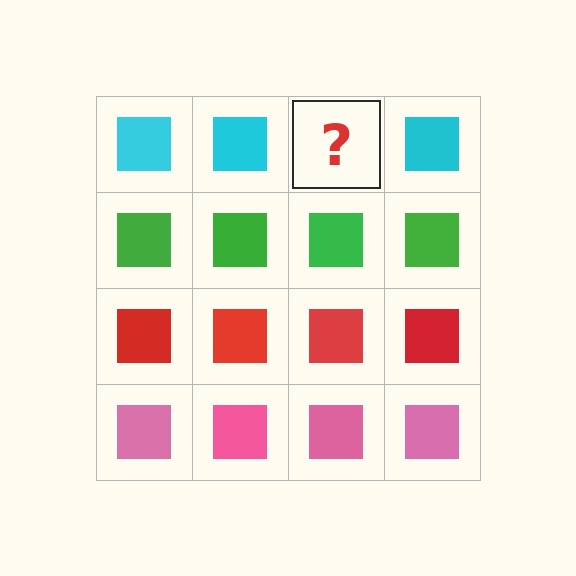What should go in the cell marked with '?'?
The missing cell should contain a cyan square.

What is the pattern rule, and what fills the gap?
The rule is that each row has a consistent color. The gap should be filled with a cyan square.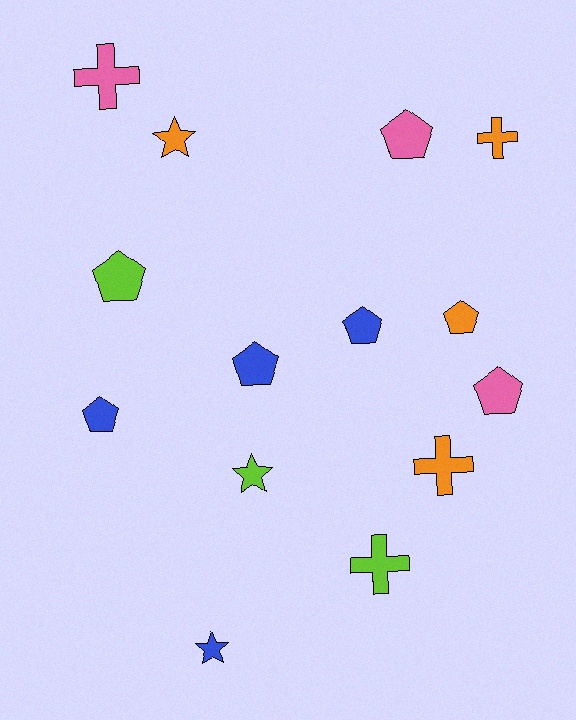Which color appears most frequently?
Orange, with 4 objects.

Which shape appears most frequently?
Pentagon, with 7 objects.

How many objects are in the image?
There are 14 objects.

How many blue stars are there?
There is 1 blue star.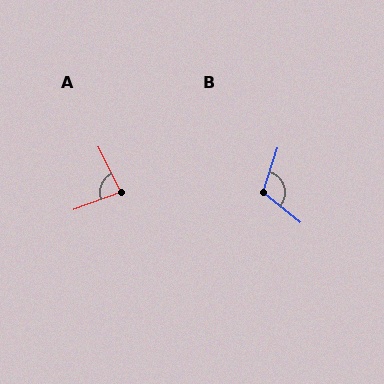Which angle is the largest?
B, at approximately 112 degrees.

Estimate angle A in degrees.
Approximately 84 degrees.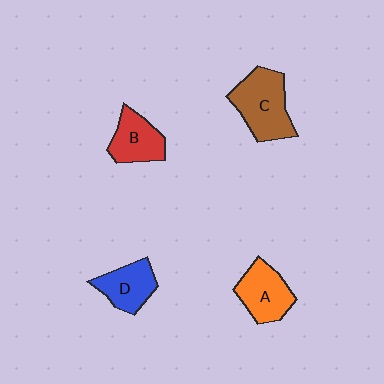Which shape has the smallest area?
Shape D (blue).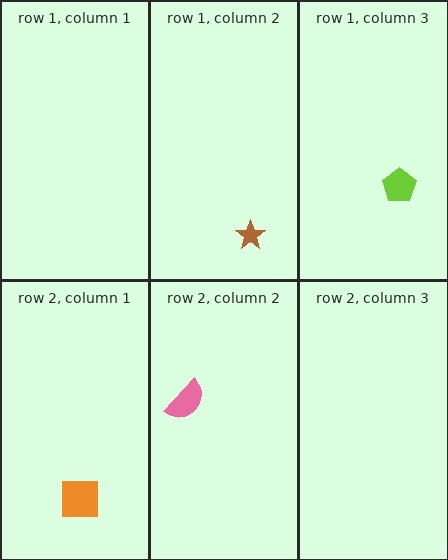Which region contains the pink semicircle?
The row 2, column 2 region.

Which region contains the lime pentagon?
The row 1, column 3 region.